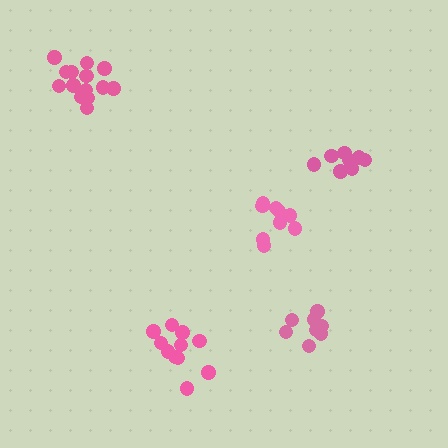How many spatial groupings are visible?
There are 5 spatial groupings.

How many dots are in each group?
Group 1: 14 dots, Group 2: 8 dots, Group 3: 10 dots, Group 4: 8 dots, Group 5: 11 dots (51 total).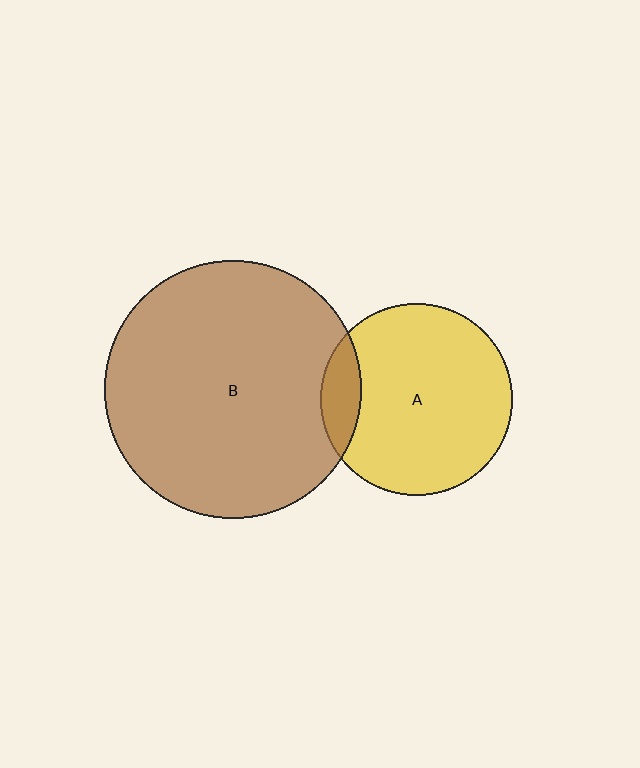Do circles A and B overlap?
Yes.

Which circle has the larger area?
Circle B (brown).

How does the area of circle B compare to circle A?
Approximately 1.8 times.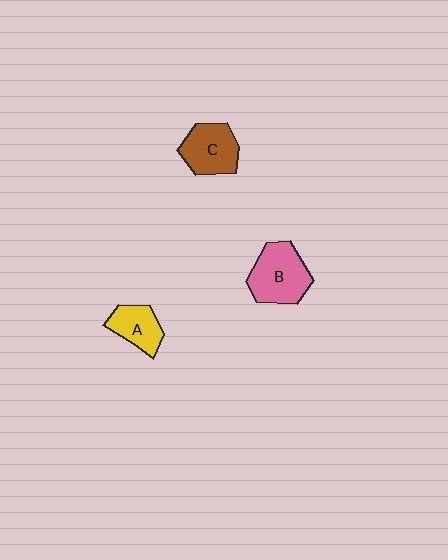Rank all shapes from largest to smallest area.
From largest to smallest: B (pink), C (brown), A (yellow).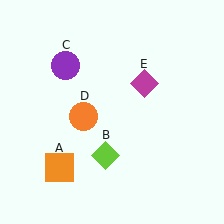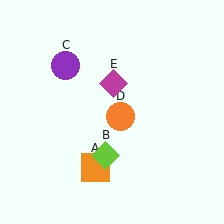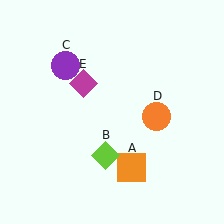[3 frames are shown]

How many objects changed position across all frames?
3 objects changed position: orange square (object A), orange circle (object D), magenta diamond (object E).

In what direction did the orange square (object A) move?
The orange square (object A) moved right.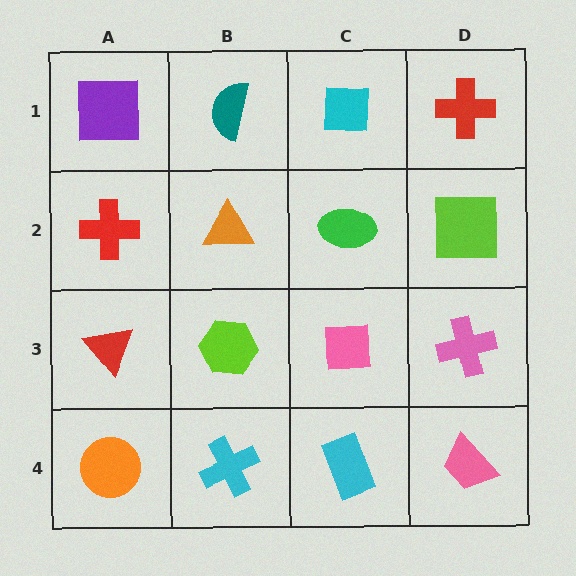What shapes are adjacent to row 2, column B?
A teal semicircle (row 1, column B), a lime hexagon (row 3, column B), a red cross (row 2, column A), a green ellipse (row 2, column C).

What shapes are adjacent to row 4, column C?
A pink square (row 3, column C), a cyan cross (row 4, column B), a pink trapezoid (row 4, column D).